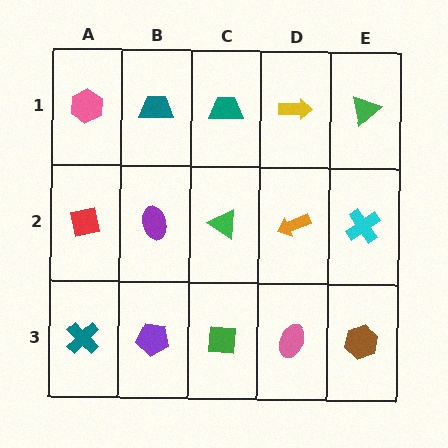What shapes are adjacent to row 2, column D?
A yellow arrow (row 1, column D), a pink ellipse (row 3, column D), a green triangle (row 2, column C), a cyan cross (row 2, column E).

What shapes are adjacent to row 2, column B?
A teal trapezoid (row 1, column B), a purple pentagon (row 3, column B), a red square (row 2, column A), a green triangle (row 2, column C).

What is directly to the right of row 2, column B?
A green triangle.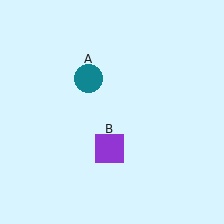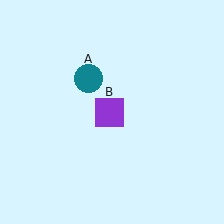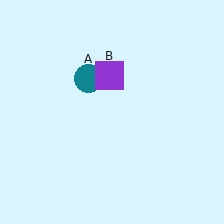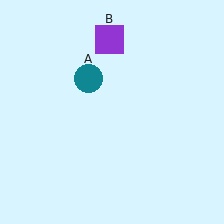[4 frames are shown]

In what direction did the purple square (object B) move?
The purple square (object B) moved up.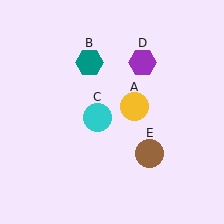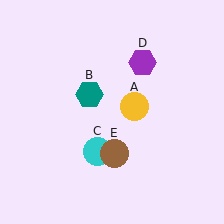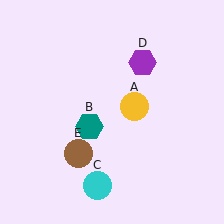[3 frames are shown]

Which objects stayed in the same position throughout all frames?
Yellow circle (object A) and purple hexagon (object D) remained stationary.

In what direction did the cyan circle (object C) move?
The cyan circle (object C) moved down.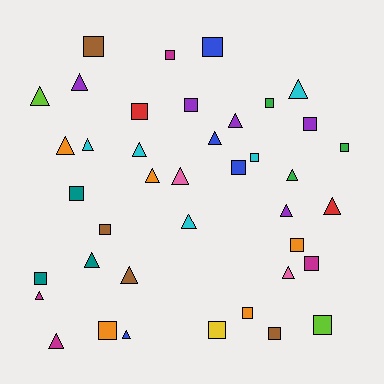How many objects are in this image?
There are 40 objects.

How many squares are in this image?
There are 20 squares.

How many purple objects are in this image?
There are 5 purple objects.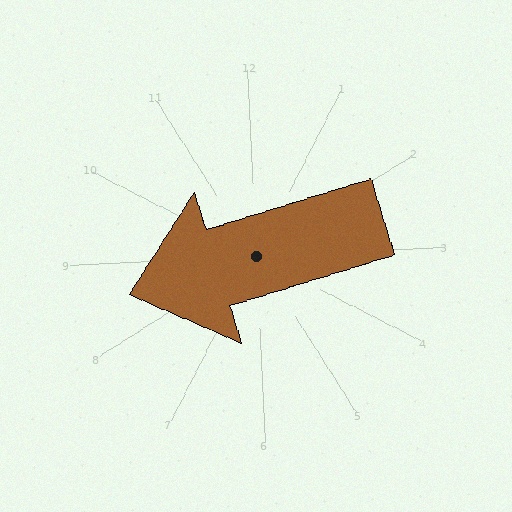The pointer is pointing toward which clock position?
Roughly 9 o'clock.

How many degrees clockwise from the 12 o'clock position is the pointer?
Approximately 256 degrees.